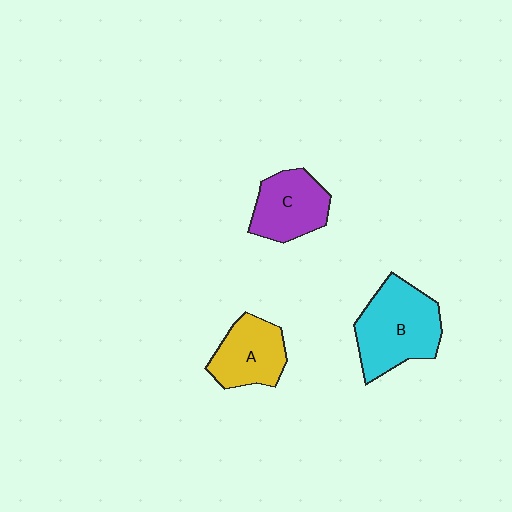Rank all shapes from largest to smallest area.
From largest to smallest: B (cyan), C (purple), A (yellow).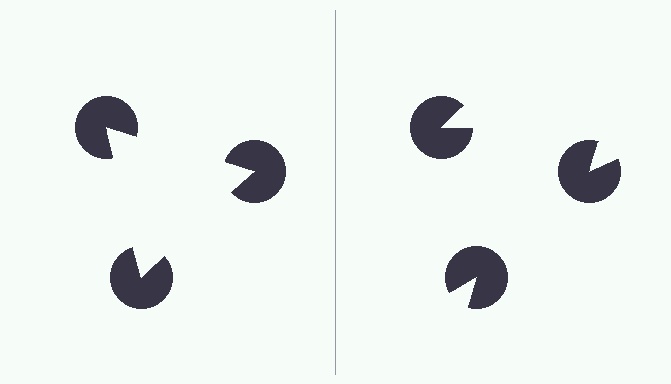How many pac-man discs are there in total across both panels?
6 — 3 on each side.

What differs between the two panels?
The pac-man discs are positioned identically on both sides; only the wedge orientations differ. On the left they align to a triangle; on the right they are misaligned.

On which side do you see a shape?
An illusory triangle appears on the left side. On the right side the wedge cuts are rotated, so no coherent shape forms.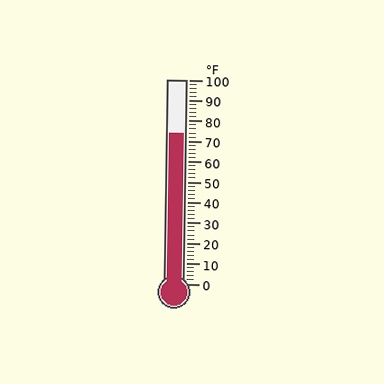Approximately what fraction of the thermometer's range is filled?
The thermometer is filled to approximately 75% of its range.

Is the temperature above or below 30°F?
The temperature is above 30°F.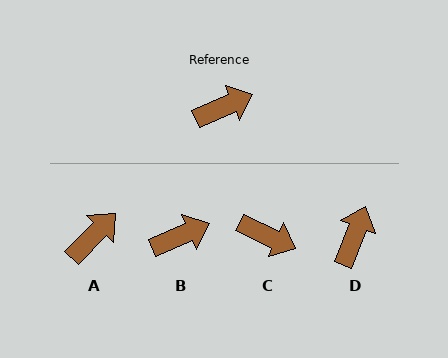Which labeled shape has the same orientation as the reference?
B.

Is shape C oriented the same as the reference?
No, it is off by about 48 degrees.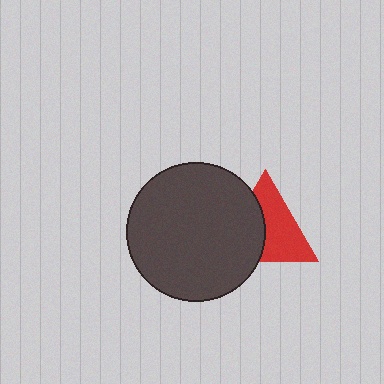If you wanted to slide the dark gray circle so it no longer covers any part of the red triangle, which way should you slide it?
Slide it left — that is the most direct way to separate the two shapes.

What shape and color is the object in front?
The object in front is a dark gray circle.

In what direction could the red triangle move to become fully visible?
The red triangle could move right. That would shift it out from behind the dark gray circle entirely.